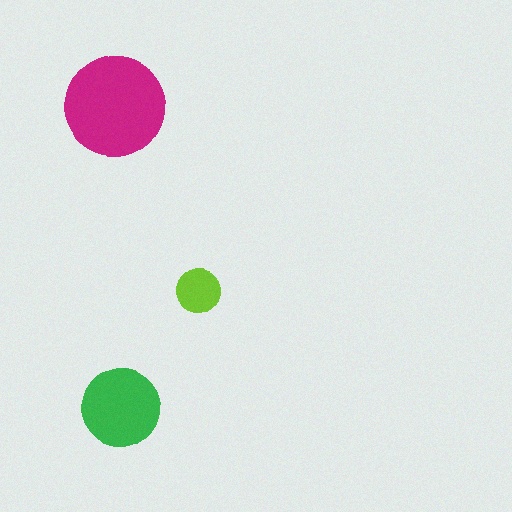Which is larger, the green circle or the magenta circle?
The magenta one.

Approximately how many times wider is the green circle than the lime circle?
About 2 times wider.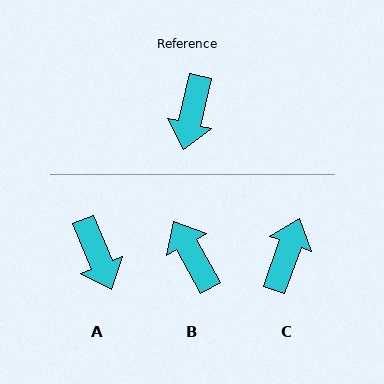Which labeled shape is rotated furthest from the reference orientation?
C, about 174 degrees away.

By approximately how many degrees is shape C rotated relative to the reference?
Approximately 174 degrees counter-clockwise.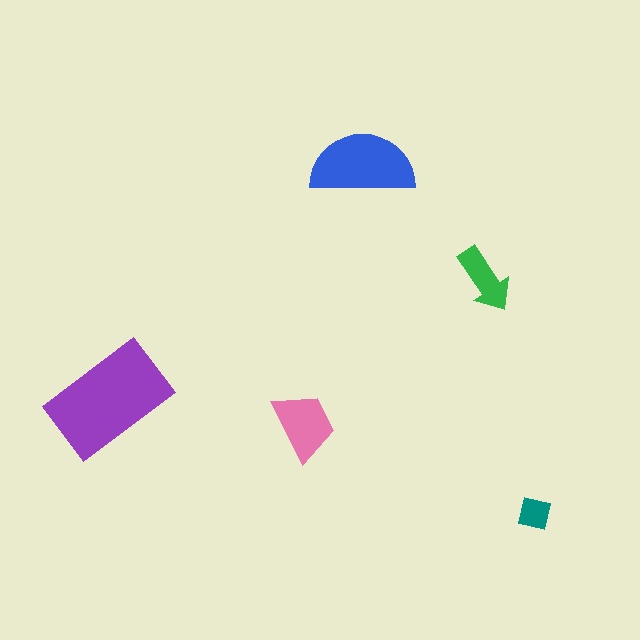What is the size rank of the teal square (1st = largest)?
5th.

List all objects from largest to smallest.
The purple rectangle, the blue semicircle, the pink trapezoid, the green arrow, the teal square.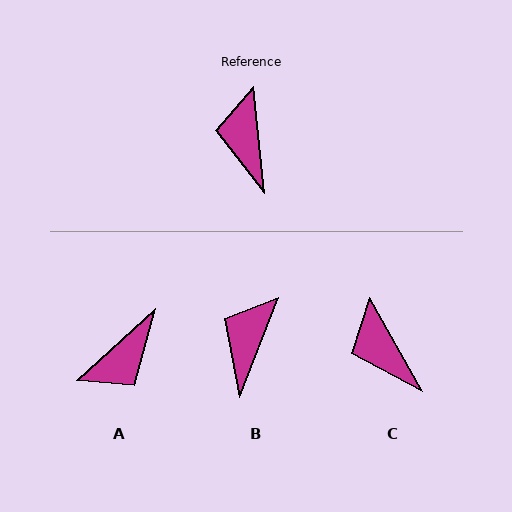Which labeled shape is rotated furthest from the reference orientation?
A, about 127 degrees away.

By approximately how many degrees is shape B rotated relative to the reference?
Approximately 27 degrees clockwise.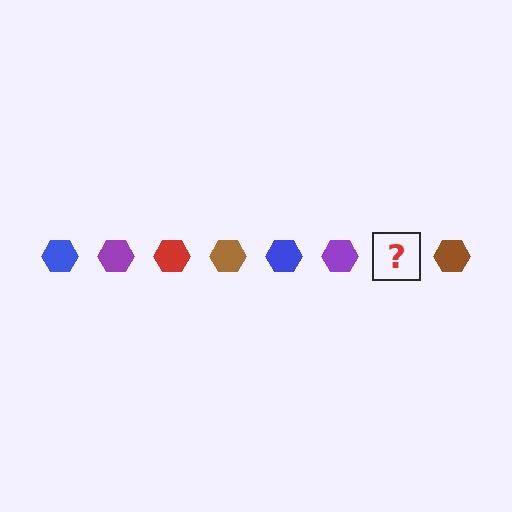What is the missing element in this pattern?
The missing element is a red hexagon.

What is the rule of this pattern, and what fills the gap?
The rule is that the pattern cycles through blue, purple, red, brown hexagons. The gap should be filled with a red hexagon.